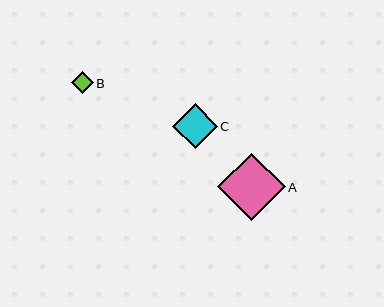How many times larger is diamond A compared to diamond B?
Diamond A is approximately 3.0 times the size of diamond B.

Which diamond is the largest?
Diamond A is the largest with a size of approximately 67 pixels.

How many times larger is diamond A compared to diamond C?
Diamond A is approximately 1.5 times the size of diamond C.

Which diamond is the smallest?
Diamond B is the smallest with a size of approximately 22 pixels.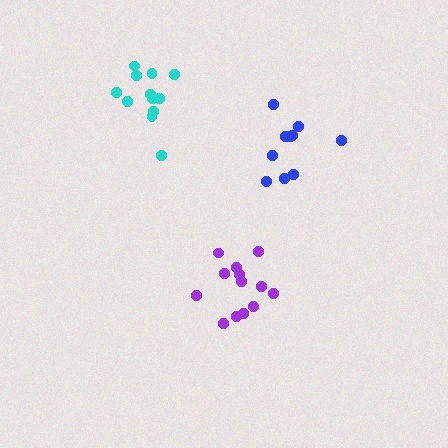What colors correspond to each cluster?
The clusters are colored: cyan, purple, blue.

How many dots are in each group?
Group 1: 12 dots, Group 2: 13 dots, Group 3: 10 dots (35 total).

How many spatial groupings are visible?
There are 3 spatial groupings.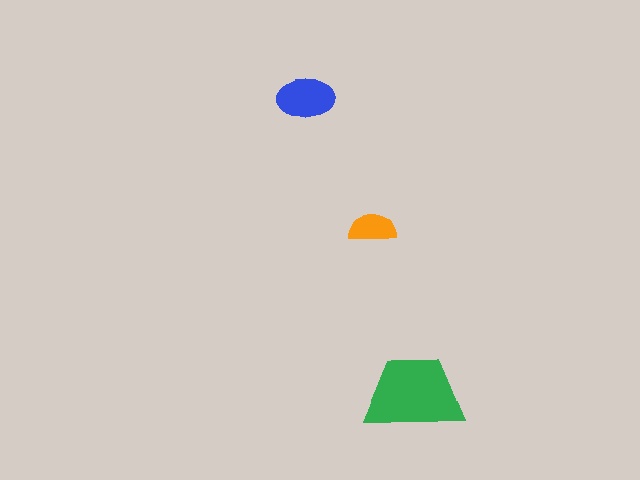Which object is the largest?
The green trapezoid.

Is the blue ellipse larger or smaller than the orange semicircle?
Larger.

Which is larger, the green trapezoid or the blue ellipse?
The green trapezoid.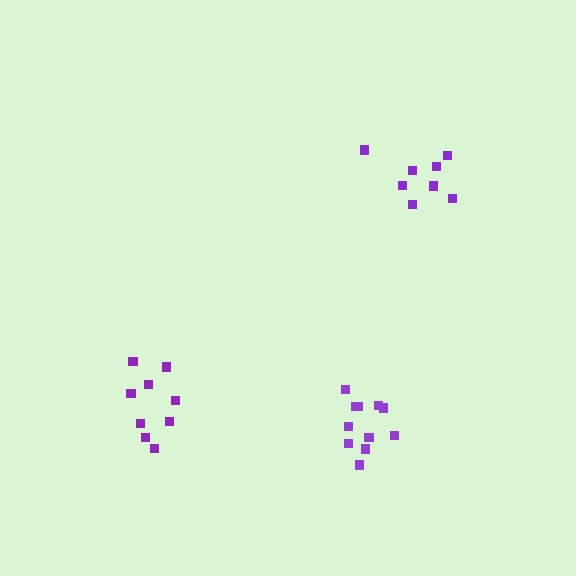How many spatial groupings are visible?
There are 3 spatial groupings.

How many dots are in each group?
Group 1: 11 dots, Group 2: 8 dots, Group 3: 9 dots (28 total).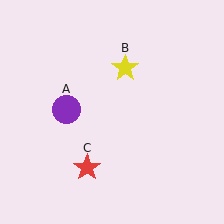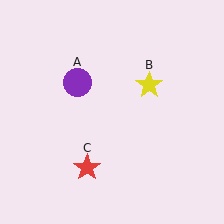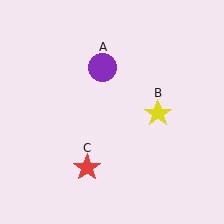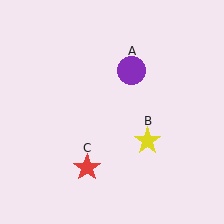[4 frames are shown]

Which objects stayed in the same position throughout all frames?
Red star (object C) remained stationary.